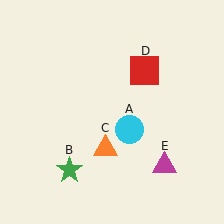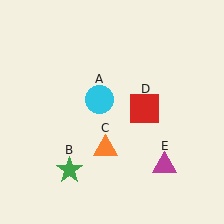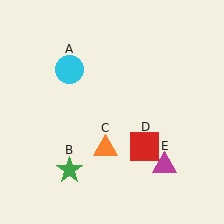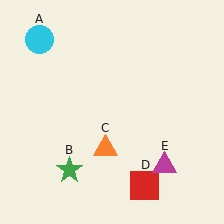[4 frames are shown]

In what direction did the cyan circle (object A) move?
The cyan circle (object A) moved up and to the left.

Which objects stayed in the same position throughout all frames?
Green star (object B) and orange triangle (object C) and magenta triangle (object E) remained stationary.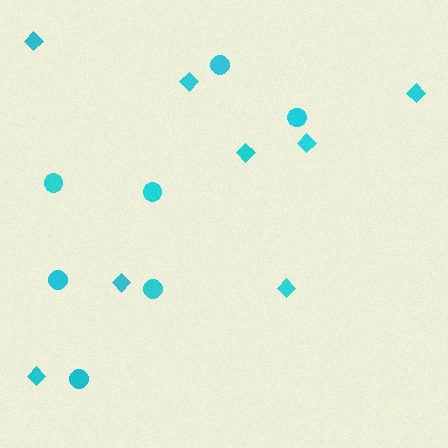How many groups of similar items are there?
There are 2 groups: one group of circles (7) and one group of diamonds (8).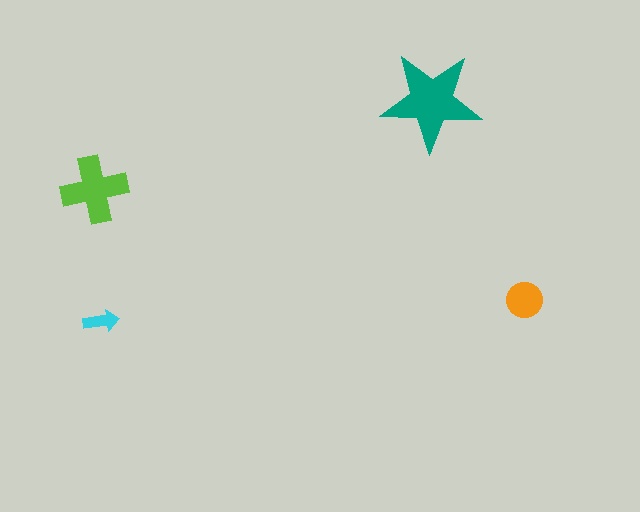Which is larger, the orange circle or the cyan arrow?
The orange circle.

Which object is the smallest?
The cyan arrow.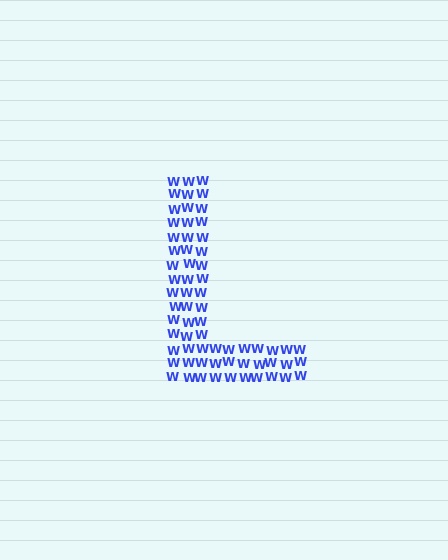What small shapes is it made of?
It is made of small letter W's.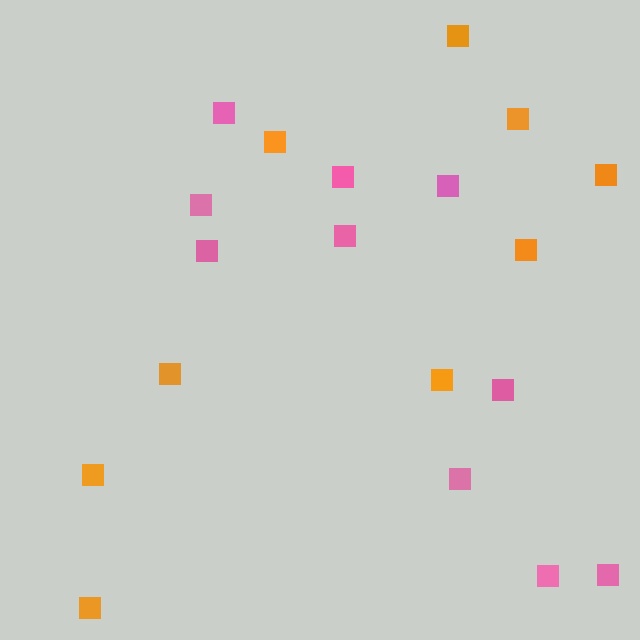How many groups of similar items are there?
There are 2 groups: one group of pink squares (10) and one group of orange squares (9).